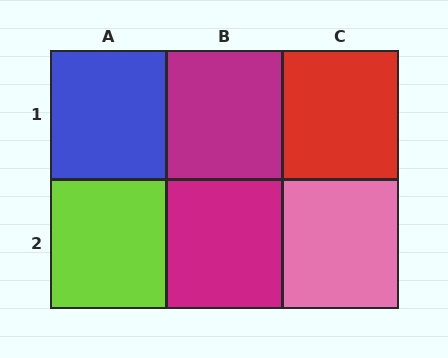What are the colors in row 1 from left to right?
Blue, magenta, red.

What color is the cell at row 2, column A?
Lime.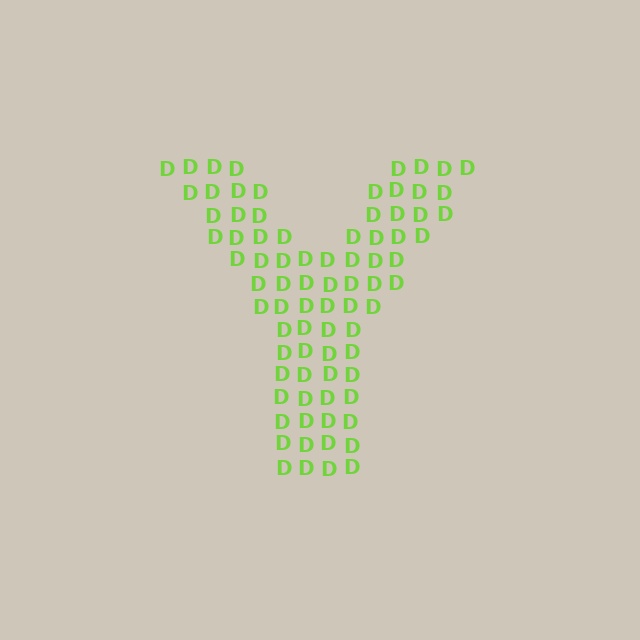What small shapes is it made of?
It is made of small letter D's.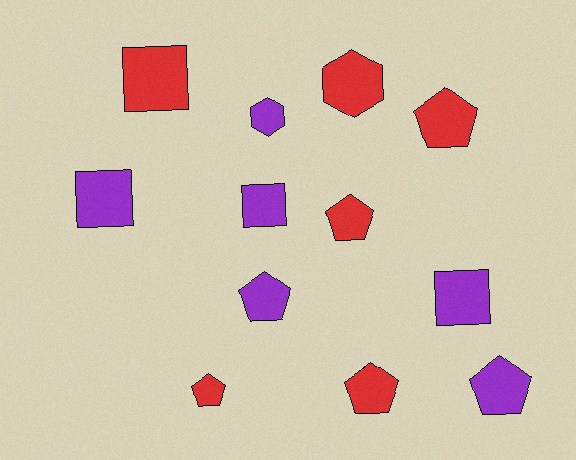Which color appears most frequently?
Purple, with 6 objects.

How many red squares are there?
There is 1 red square.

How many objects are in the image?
There are 12 objects.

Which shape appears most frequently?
Pentagon, with 6 objects.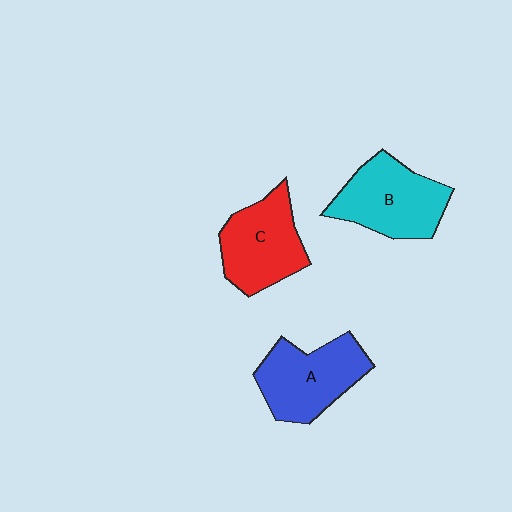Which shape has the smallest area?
Shape C (red).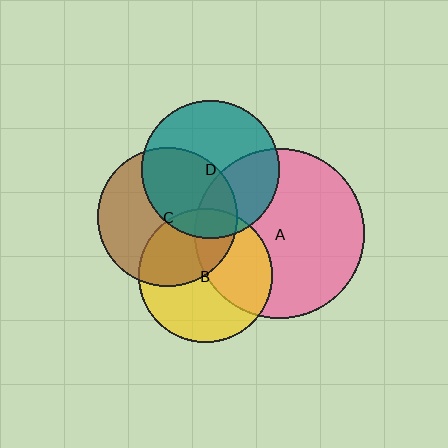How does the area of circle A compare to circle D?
Approximately 1.5 times.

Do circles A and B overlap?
Yes.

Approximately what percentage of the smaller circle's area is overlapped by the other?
Approximately 40%.